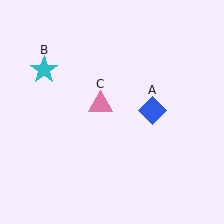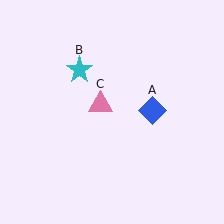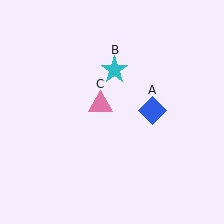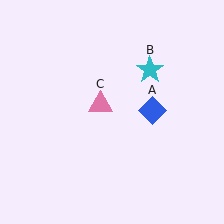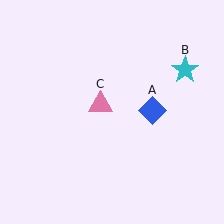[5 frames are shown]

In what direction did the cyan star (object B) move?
The cyan star (object B) moved right.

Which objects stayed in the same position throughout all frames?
Blue diamond (object A) and pink triangle (object C) remained stationary.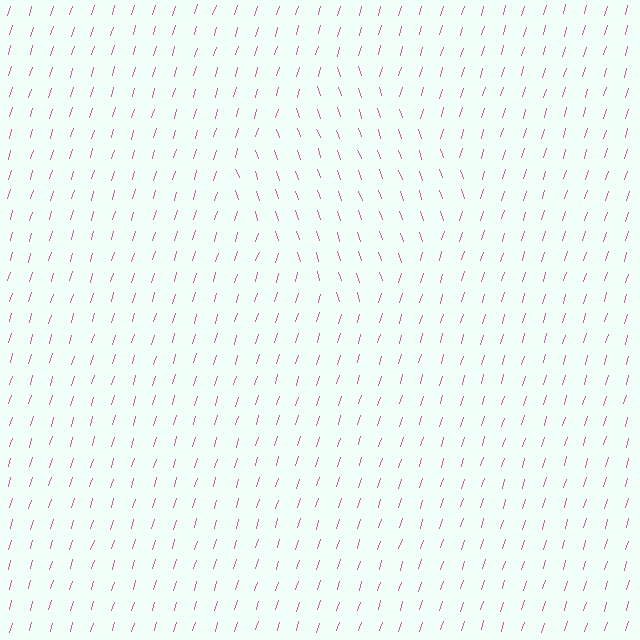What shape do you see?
I see a diamond.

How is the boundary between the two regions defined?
The boundary is defined purely by a change in line orientation (approximately 36 degrees difference). All lines are the same color and thickness.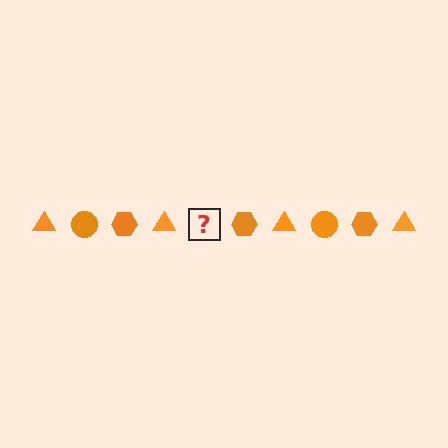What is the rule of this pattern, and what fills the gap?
The rule is that the pattern cycles through triangle, circle, hexagon shapes in orange. The gap should be filled with an orange circle.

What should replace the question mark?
The question mark should be replaced with an orange circle.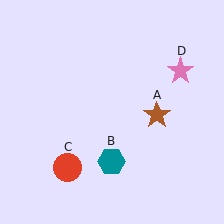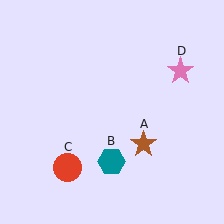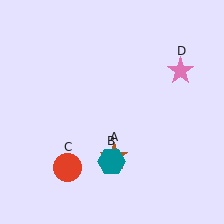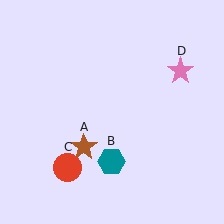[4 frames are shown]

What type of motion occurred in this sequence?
The brown star (object A) rotated clockwise around the center of the scene.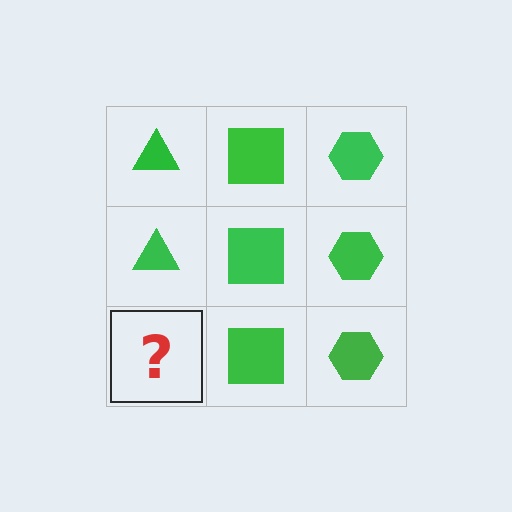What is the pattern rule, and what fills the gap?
The rule is that each column has a consistent shape. The gap should be filled with a green triangle.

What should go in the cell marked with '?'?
The missing cell should contain a green triangle.